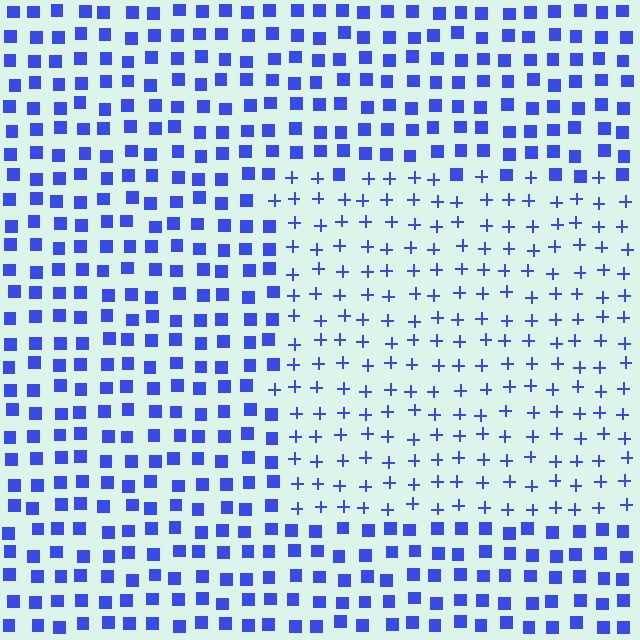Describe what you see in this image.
The image is filled with small blue elements arranged in a uniform grid. A rectangle-shaped region contains plus signs, while the surrounding area contains squares. The boundary is defined purely by the change in element shape.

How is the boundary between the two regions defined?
The boundary is defined by a change in element shape: plus signs inside vs. squares outside. All elements share the same color and spacing.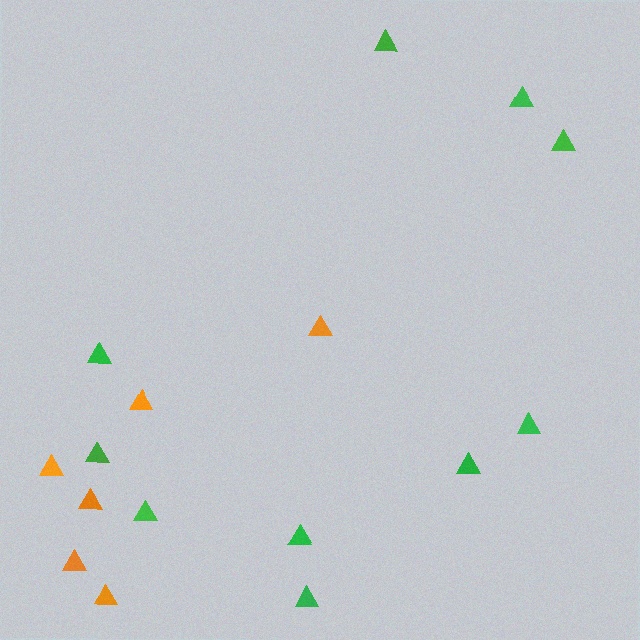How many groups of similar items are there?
There are 2 groups: one group of green triangles (10) and one group of orange triangles (6).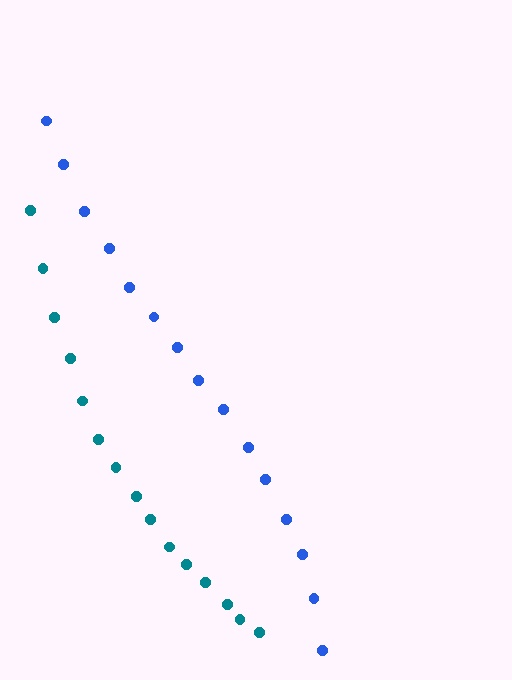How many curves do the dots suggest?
There are 2 distinct paths.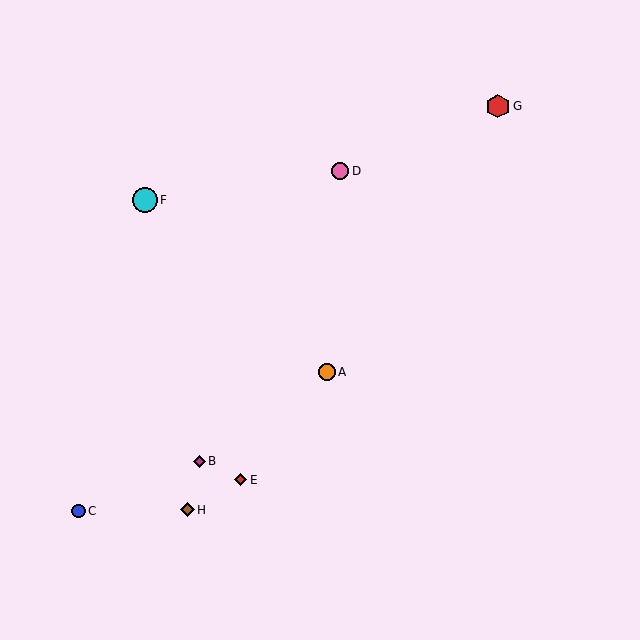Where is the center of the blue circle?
The center of the blue circle is at (78, 511).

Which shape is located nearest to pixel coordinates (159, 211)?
The cyan circle (labeled F) at (145, 200) is nearest to that location.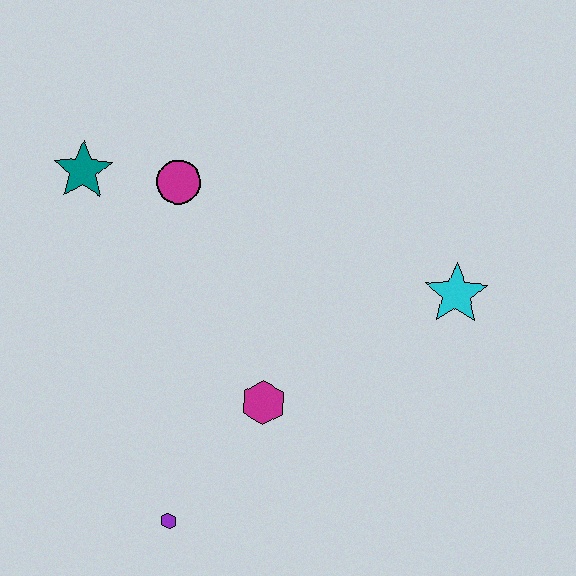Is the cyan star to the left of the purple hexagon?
No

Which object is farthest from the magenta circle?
The purple hexagon is farthest from the magenta circle.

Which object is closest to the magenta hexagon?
The purple hexagon is closest to the magenta hexagon.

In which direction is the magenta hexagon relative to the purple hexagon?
The magenta hexagon is above the purple hexagon.